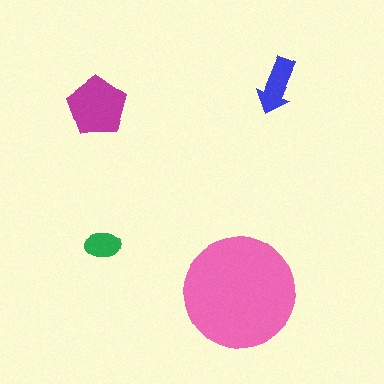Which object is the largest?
The pink circle.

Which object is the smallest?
The green ellipse.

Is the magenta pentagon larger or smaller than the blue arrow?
Larger.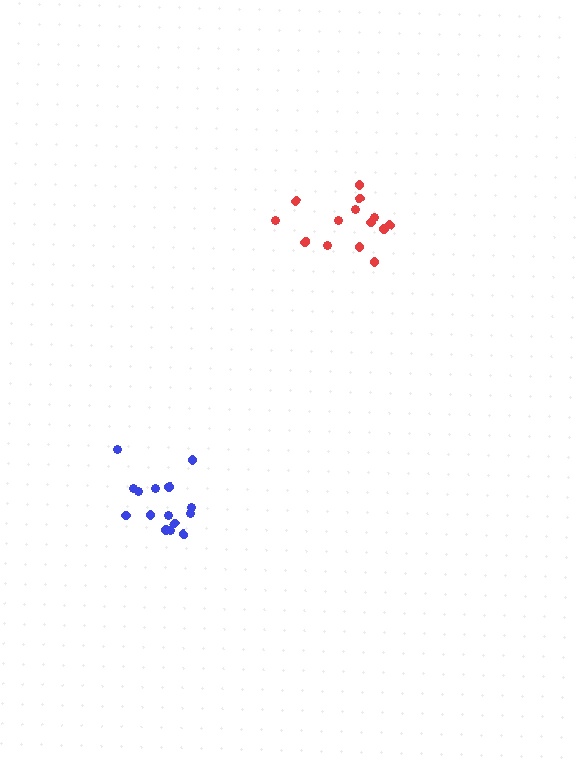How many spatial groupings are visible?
There are 2 spatial groupings.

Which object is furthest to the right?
The red cluster is rightmost.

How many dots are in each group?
Group 1: 15 dots, Group 2: 14 dots (29 total).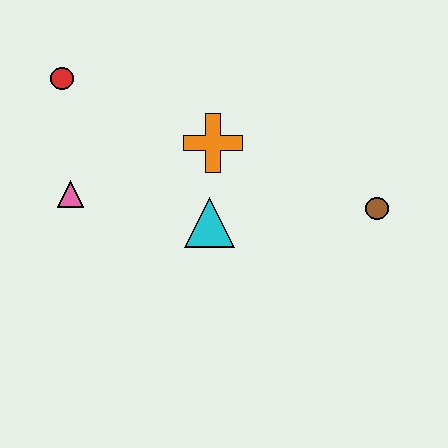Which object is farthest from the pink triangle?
The brown circle is farthest from the pink triangle.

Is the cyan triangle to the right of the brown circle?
No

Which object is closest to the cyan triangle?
The orange cross is closest to the cyan triangle.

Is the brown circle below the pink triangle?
Yes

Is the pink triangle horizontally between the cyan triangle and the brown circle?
No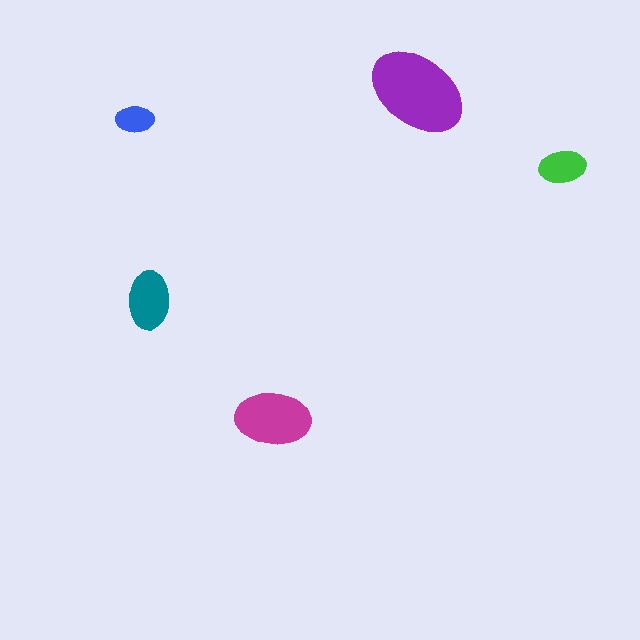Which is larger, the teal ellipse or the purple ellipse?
The purple one.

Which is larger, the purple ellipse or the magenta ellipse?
The purple one.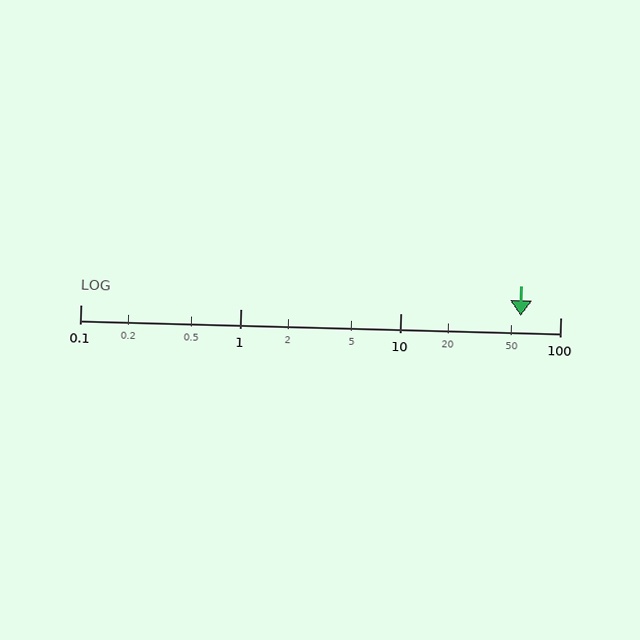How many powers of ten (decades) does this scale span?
The scale spans 3 decades, from 0.1 to 100.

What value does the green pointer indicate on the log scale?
The pointer indicates approximately 57.